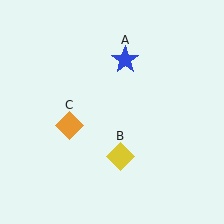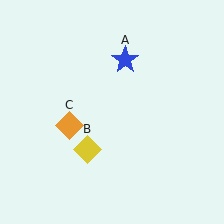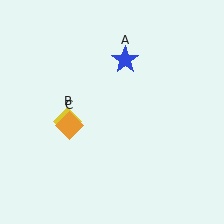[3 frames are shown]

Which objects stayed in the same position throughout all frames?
Blue star (object A) and orange diamond (object C) remained stationary.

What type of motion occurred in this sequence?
The yellow diamond (object B) rotated clockwise around the center of the scene.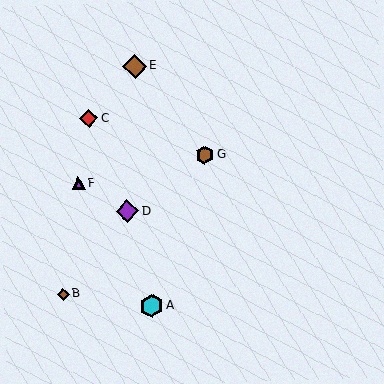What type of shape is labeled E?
Shape E is a brown diamond.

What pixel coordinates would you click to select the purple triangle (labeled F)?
Click at (78, 183) to select the purple triangle F.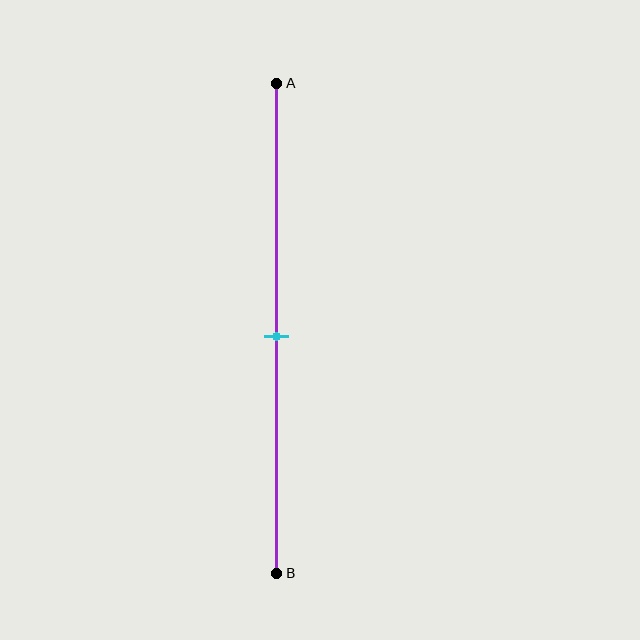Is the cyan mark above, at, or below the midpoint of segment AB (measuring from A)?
The cyan mark is approximately at the midpoint of segment AB.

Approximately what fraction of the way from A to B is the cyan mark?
The cyan mark is approximately 50% of the way from A to B.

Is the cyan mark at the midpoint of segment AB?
Yes, the mark is approximately at the midpoint.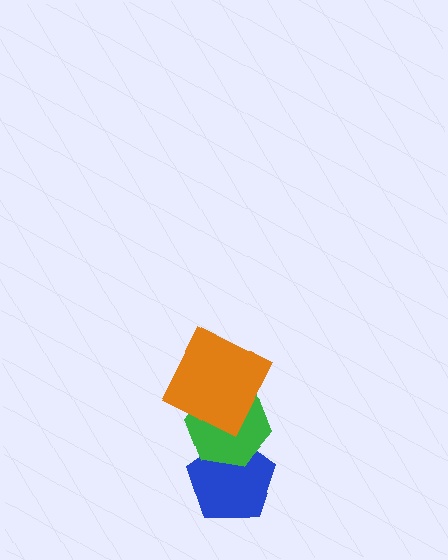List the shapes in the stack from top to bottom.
From top to bottom: the orange square, the green hexagon, the blue pentagon.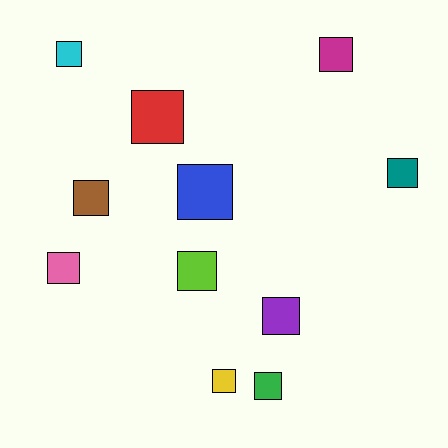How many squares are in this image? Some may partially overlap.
There are 11 squares.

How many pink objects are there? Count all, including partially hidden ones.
There is 1 pink object.